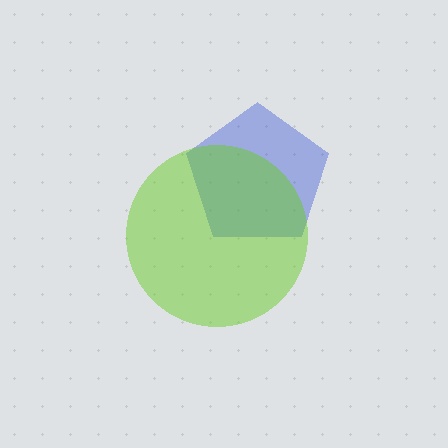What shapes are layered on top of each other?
The layered shapes are: a blue pentagon, a lime circle.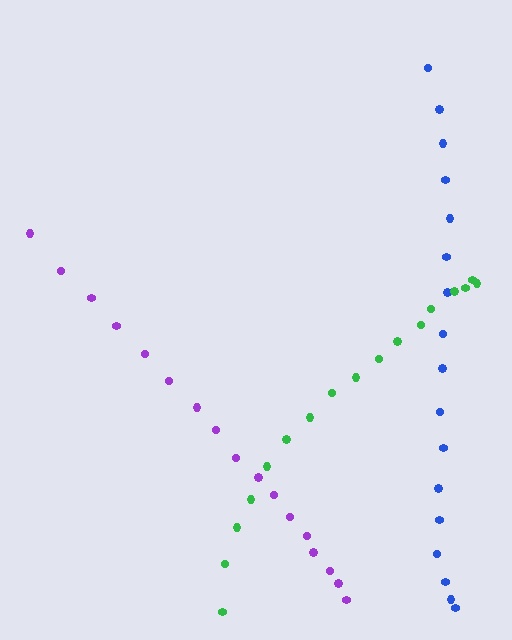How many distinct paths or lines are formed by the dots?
There are 3 distinct paths.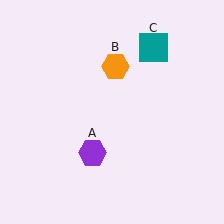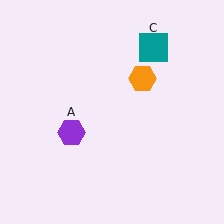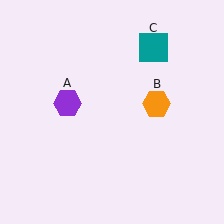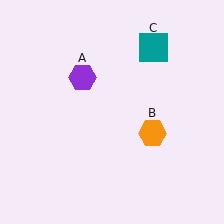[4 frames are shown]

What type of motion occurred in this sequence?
The purple hexagon (object A), orange hexagon (object B) rotated clockwise around the center of the scene.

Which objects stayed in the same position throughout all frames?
Teal square (object C) remained stationary.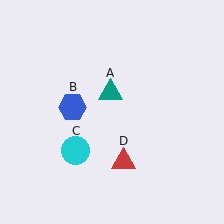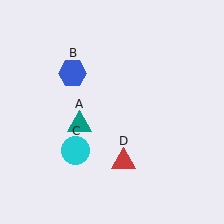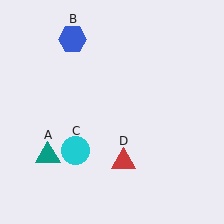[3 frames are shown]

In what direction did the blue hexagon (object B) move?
The blue hexagon (object B) moved up.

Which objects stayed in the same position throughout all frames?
Cyan circle (object C) and red triangle (object D) remained stationary.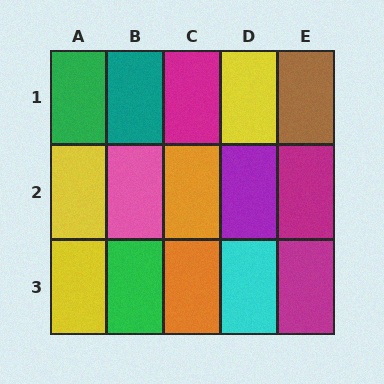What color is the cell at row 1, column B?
Teal.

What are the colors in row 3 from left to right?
Yellow, green, orange, cyan, magenta.